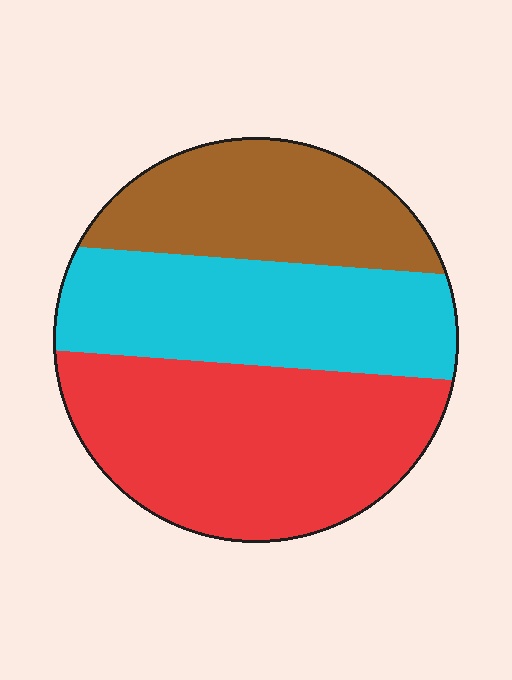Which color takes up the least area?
Brown, at roughly 25%.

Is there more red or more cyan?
Red.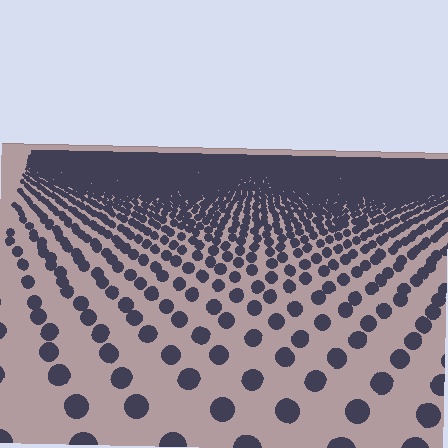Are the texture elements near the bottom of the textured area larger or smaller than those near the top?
Larger. Near the bottom, elements are closer to the viewer and appear at a bigger on-screen size.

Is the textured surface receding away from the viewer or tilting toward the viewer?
The surface is receding away from the viewer. Texture elements get smaller and denser toward the top.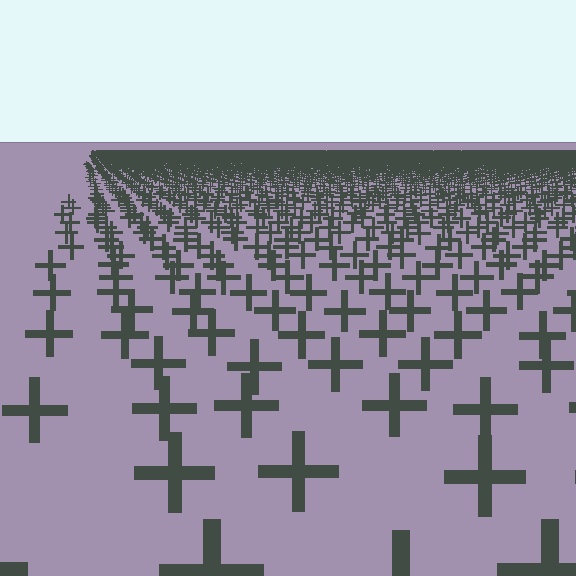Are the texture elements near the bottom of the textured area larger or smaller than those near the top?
Larger. Near the bottom, elements are closer to the viewer and appear at a bigger on-screen size.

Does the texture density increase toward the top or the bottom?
Density increases toward the top.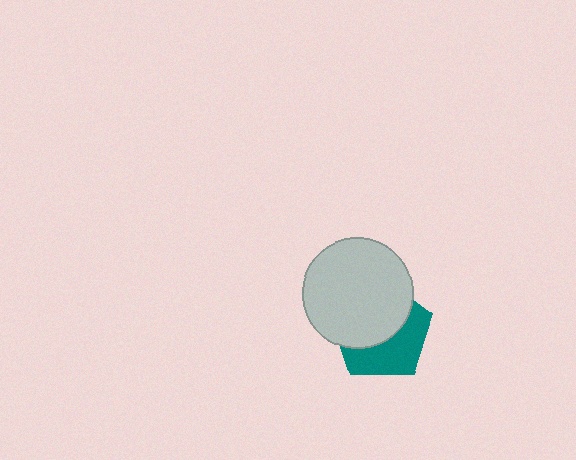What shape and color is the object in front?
The object in front is a light gray circle.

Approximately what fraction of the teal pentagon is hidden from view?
Roughly 55% of the teal pentagon is hidden behind the light gray circle.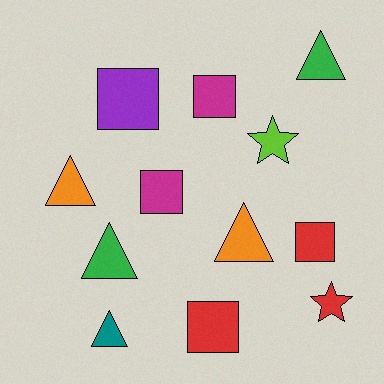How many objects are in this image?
There are 12 objects.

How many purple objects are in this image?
There is 1 purple object.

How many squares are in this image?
There are 5 squares.